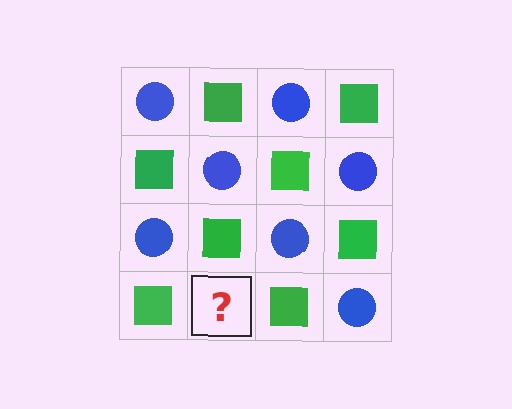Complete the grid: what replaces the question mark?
The question mark should be replaced with a blue circle.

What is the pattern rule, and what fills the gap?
The rule is that it alternates blue circle and green square in a checkerboard pattern. The gap should be filled with a blue circle.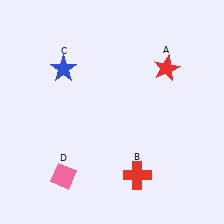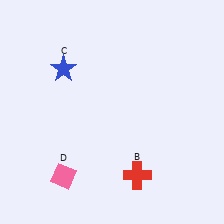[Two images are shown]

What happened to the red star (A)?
The red star (A) was removed in Image 2. It was in the top-right area of Image 1.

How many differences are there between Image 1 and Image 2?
There is 1 difference between the two images.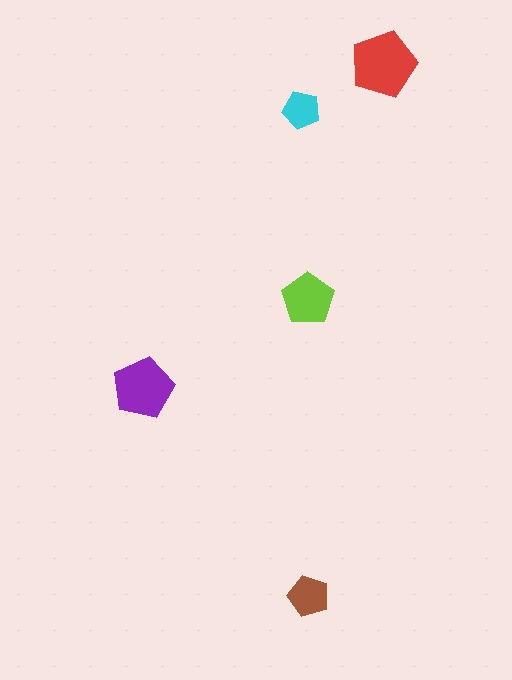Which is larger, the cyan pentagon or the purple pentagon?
The purple one.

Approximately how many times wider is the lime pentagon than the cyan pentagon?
About 1.5 times wider.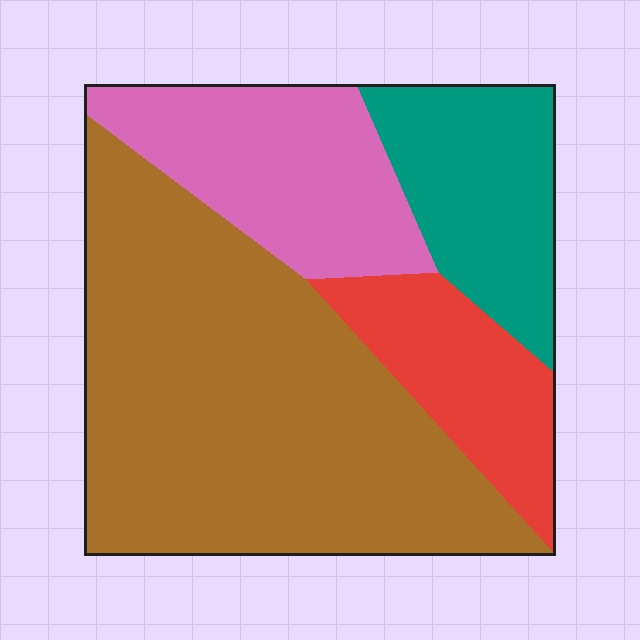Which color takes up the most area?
Brown, at roughly 50%.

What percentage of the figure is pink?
Pink covers around 20% of the figure.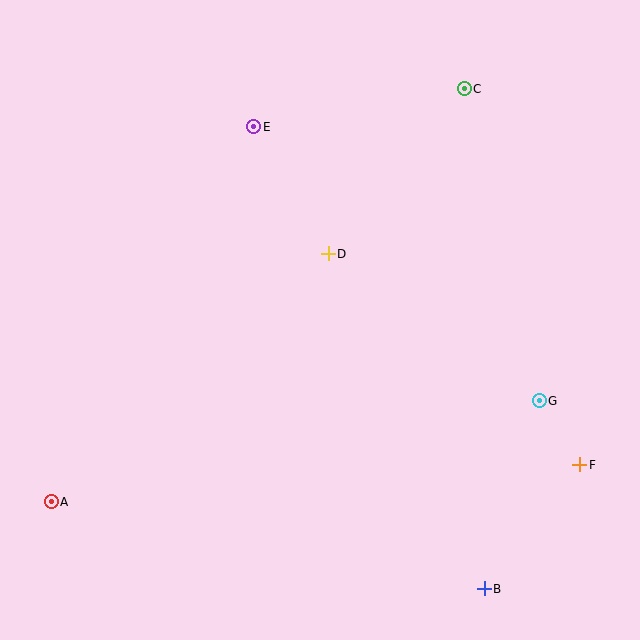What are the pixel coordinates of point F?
Point F is at (580, 465).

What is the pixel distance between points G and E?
The distance between G and E is 396 pixels.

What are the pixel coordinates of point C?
Point C is at (464, 89).